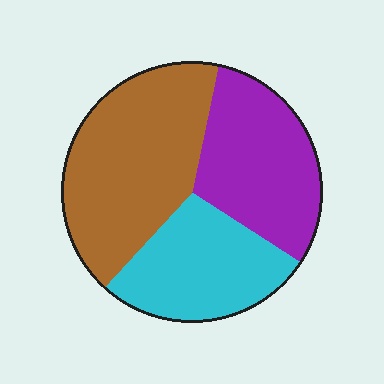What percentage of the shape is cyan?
Cyan covers 28% of the shape.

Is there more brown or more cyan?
Brown.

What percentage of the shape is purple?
Purple covers 31% of the shape.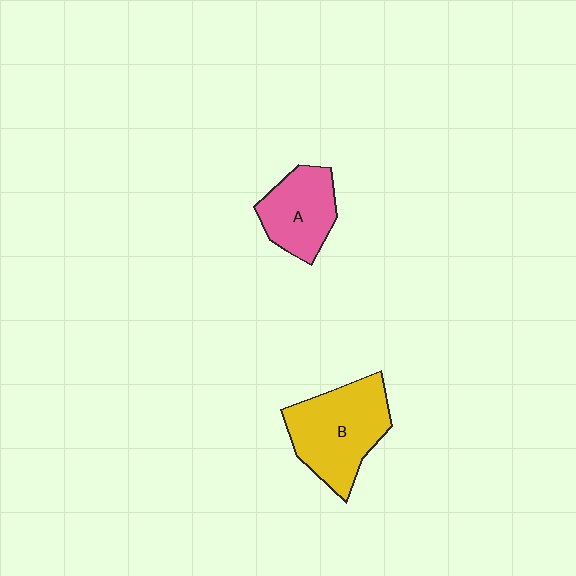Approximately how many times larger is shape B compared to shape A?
Approximately 1.5 times.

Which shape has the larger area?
Shape B (yellow).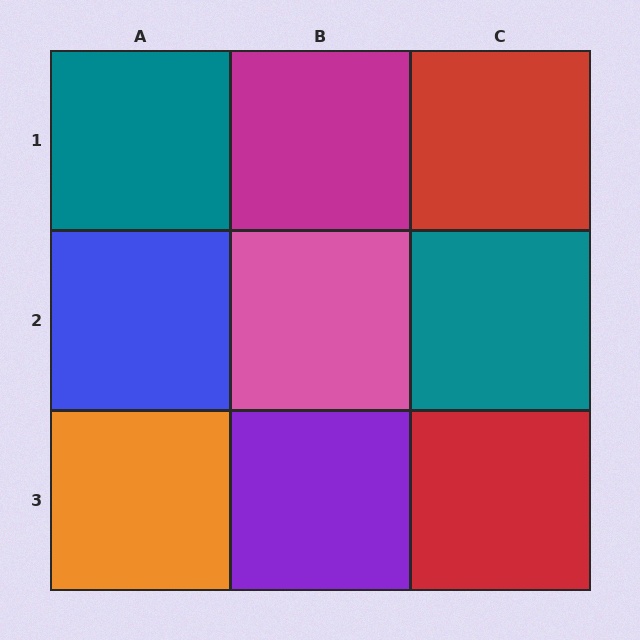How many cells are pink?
1 cell is pink.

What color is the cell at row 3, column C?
Red.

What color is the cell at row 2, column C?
Teal.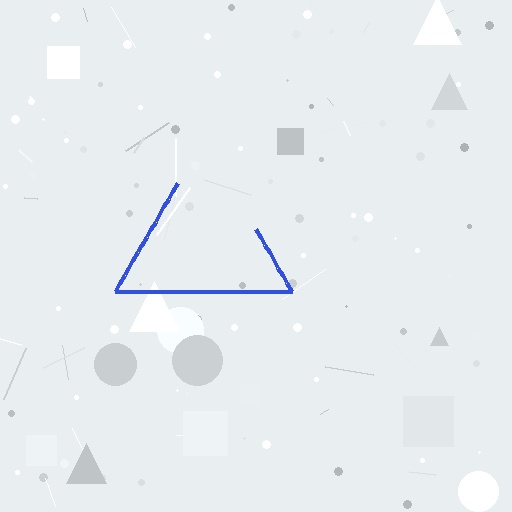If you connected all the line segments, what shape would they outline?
They would outline a triangle.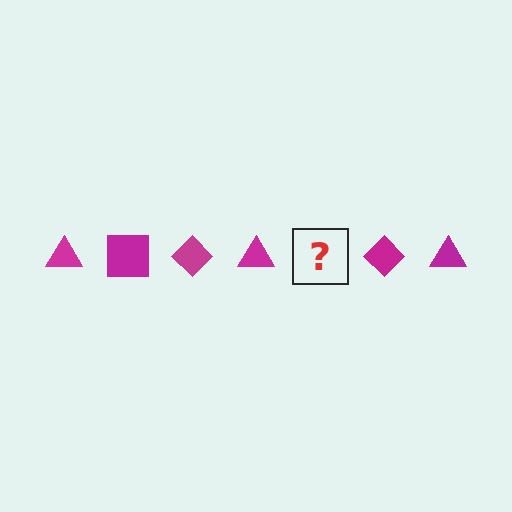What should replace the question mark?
The question mark should be replaced with a magenta square.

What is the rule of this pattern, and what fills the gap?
The rule is that the pattern cycles through triangle, square, diamond shapes in magenta. The gap should be filled with a magenta square.